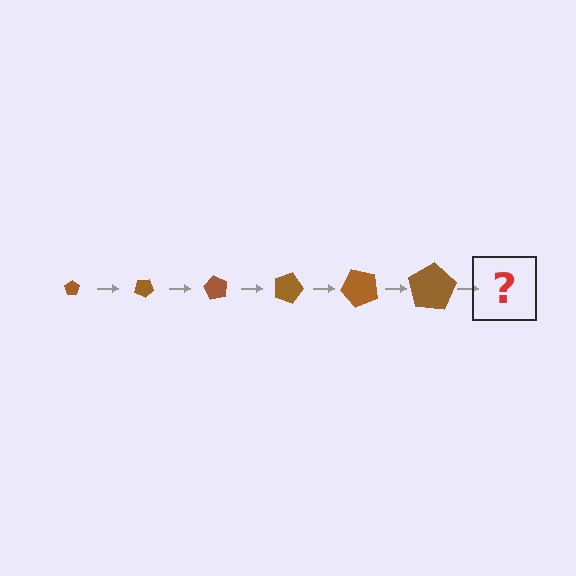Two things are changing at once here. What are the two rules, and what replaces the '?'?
The two rules are that the pentagon grows larger each step and it rotates 30 degrees each step. The '?' should be a pentagon, larger than the previous one and rotated 180 degrees from the start.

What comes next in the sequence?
The next element should be a pentagon, larger than the previous one and rotated 180 degrees from the start.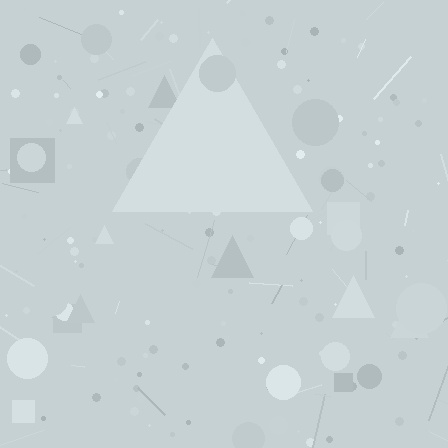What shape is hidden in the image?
A triangle is hidden in the image.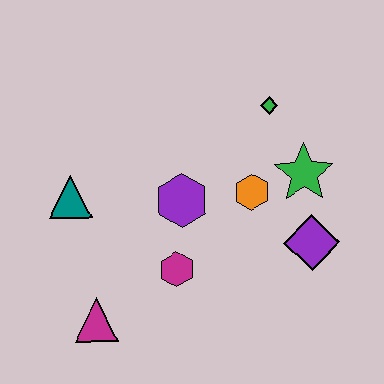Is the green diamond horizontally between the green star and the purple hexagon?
Yes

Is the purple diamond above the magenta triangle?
Yes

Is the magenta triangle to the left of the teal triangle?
No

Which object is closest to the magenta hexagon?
The purple hexagon is closest to the magenta hexagon.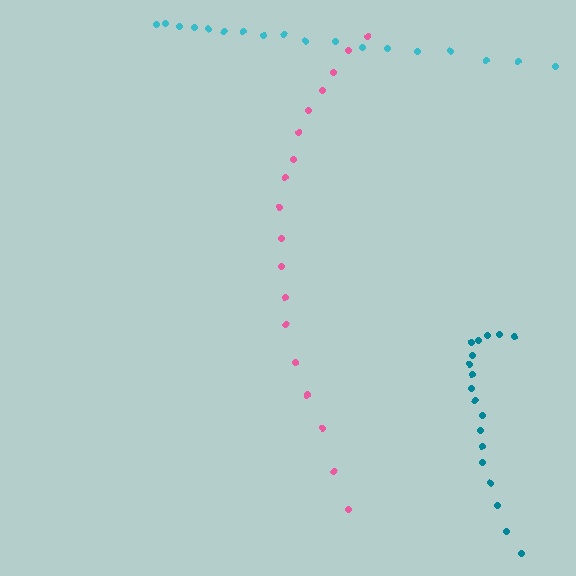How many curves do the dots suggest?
There are 3 distinct paths.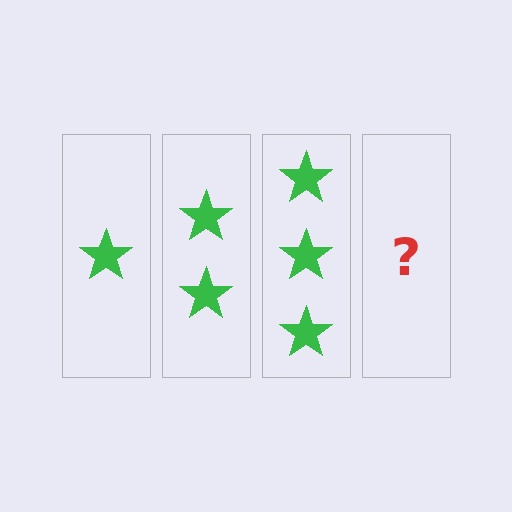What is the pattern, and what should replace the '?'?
The pattern is that each step adds one more star. The '?' should be 4 stars.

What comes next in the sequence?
The next element should be 4 stars.